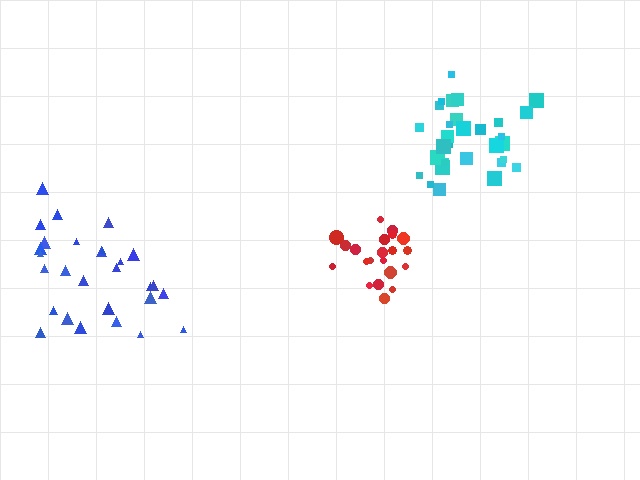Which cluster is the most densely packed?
Red.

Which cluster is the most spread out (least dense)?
Blue.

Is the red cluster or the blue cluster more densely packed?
Red.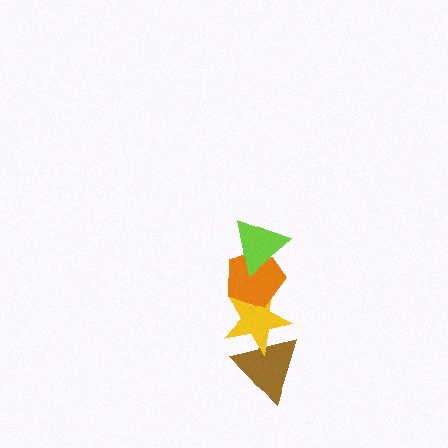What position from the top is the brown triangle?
The brown triangle is 4th from the top.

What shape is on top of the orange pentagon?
The lime triangle is on top of the orange pentagon.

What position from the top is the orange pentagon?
The orange pentagon is 2nd from the top.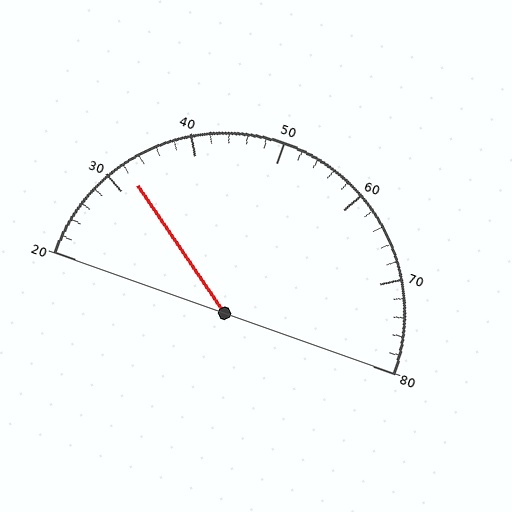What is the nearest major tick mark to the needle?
The nearest major tick mark is 30.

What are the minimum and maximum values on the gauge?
The gauge ranges from 20 to 80.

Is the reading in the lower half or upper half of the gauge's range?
The reading is in the lower half of the range (20 to 80).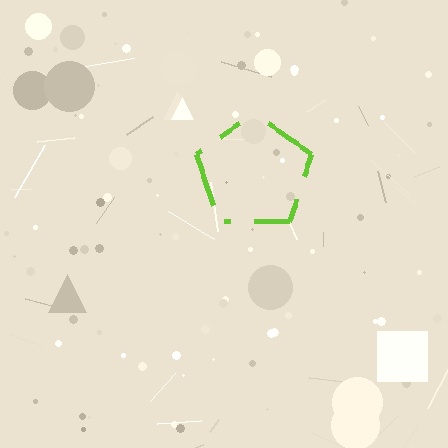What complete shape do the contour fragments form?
The contour fragments form a pentagon.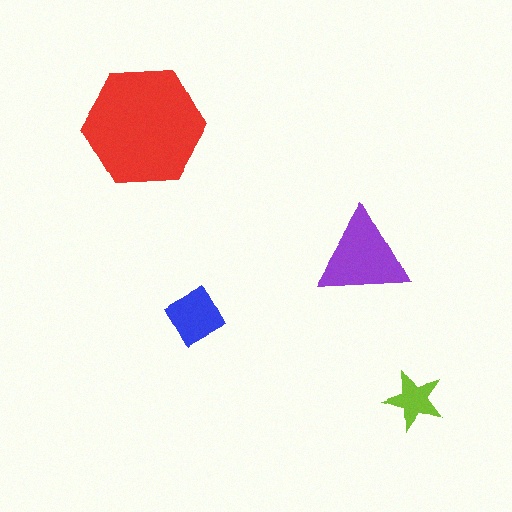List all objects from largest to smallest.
The red hexagon, the purple triangle, the blue diamond, the lime star.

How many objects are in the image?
There are 4 objects in the image.